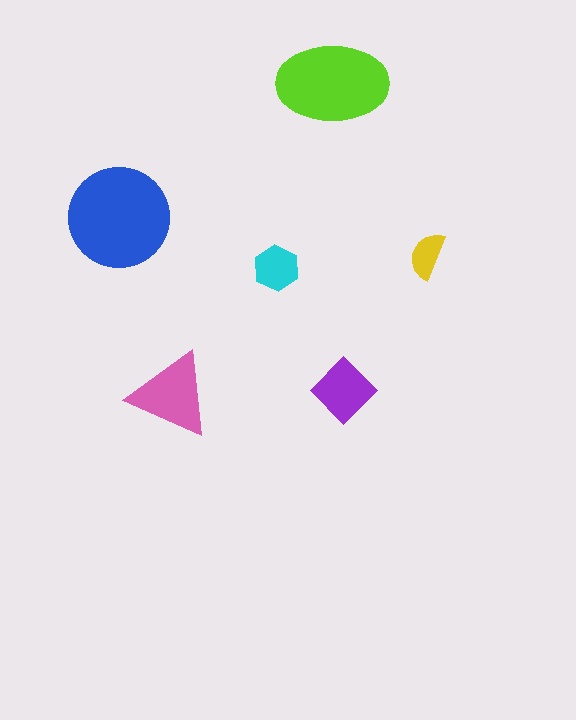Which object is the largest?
The blue circle.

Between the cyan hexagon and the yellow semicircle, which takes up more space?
The cyan hexagon.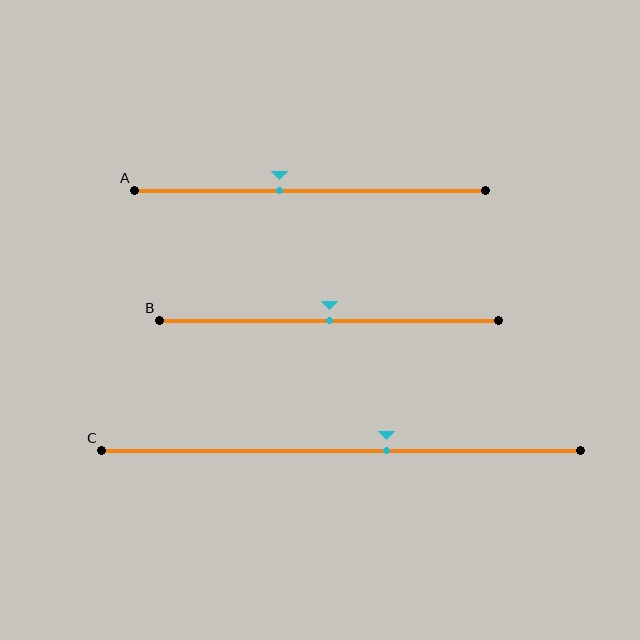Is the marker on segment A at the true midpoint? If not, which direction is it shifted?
No, the marker on segment A is shifted to the left by about 9% of the segment length.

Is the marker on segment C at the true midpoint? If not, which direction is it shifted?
No, the marker on segment C is shifted to the right by about 10% of the segment length.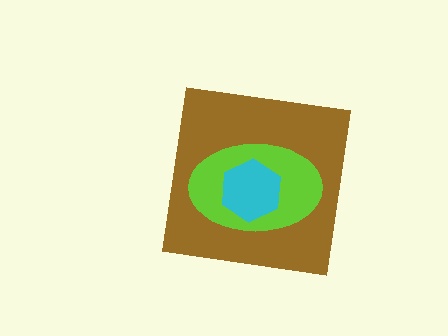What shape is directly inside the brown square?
The lime ellipse.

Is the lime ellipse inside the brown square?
Yes.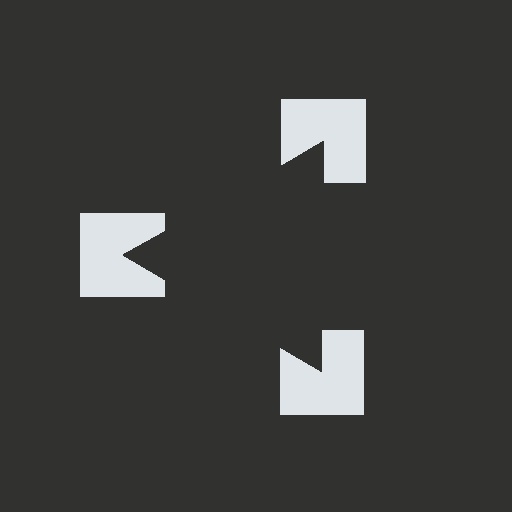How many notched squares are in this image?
There are 3 — one at each vertex of the illusory triangle.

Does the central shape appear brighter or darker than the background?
It typically appears slightly darker than the background, even though no actual brightness change is drawn.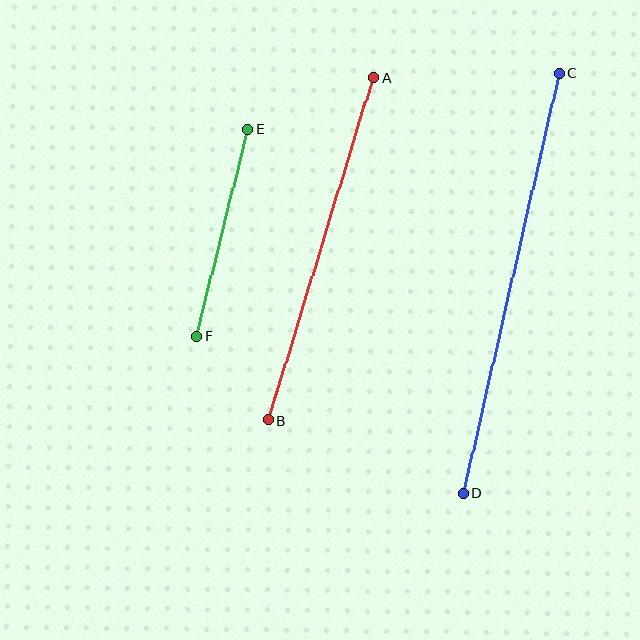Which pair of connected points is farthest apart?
Points C and D are farthest apart.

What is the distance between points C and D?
The distance is approximately 431 pixels.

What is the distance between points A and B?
The distance is approximately 359 pixels.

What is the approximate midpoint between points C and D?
The midpoint is at approximately (511, 283) pixels.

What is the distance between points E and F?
The distance is approximately 213 pixels.